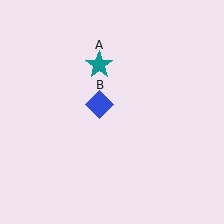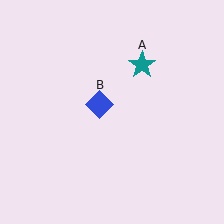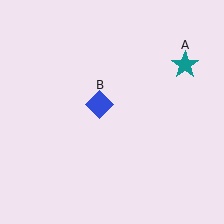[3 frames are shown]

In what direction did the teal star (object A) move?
The teal star (object A) moved right.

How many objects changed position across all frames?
1 object changed position: teal star (object A).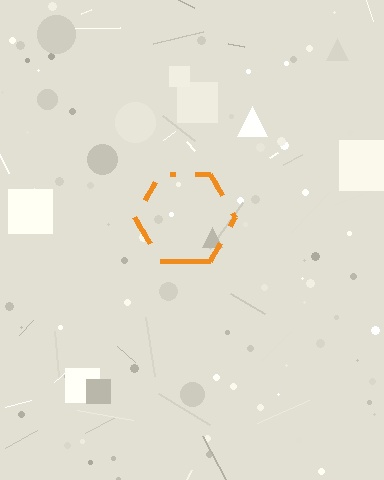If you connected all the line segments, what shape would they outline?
They would outline a hexagon.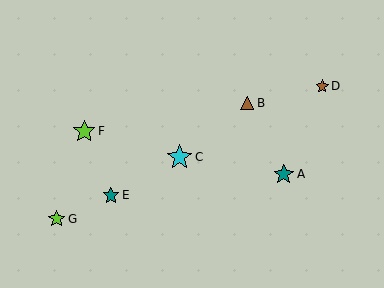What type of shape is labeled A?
Shape A is a teal star.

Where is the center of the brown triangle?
The center of the brown triangle is at (247, 103).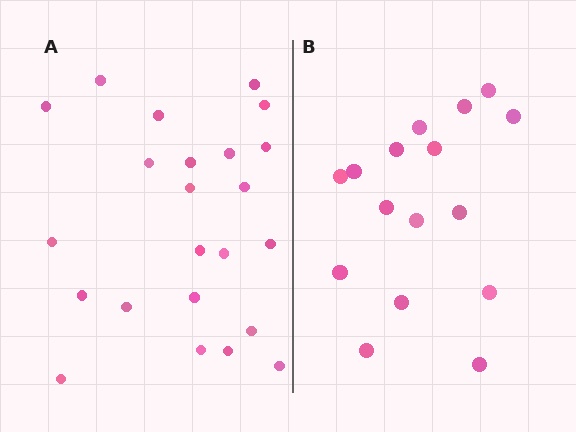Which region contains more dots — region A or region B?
Region A (the left region) has more dots.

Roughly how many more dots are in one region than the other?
Region A has roughly 8 or so more dots than region B.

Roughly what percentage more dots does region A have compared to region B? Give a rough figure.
About 45% more.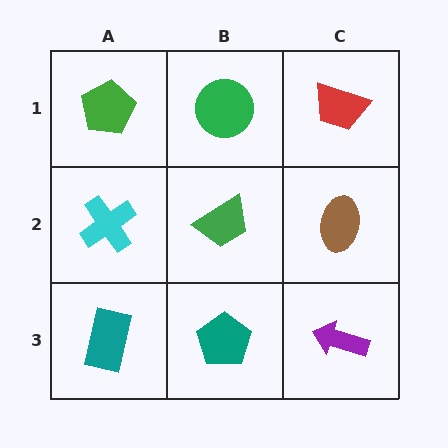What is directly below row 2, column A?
A teal rectangle.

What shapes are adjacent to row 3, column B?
A green trapezoid (row 2, column B), a teal rectangle (row 3, column A), a purple arrow (row 3, column C).